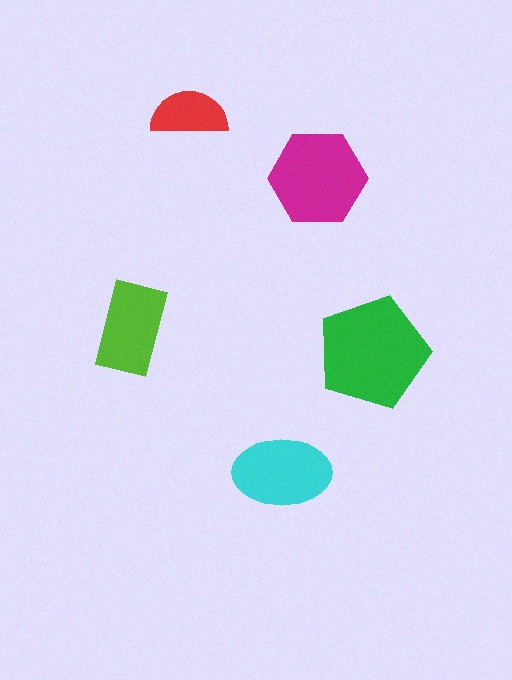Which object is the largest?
The green pentagon.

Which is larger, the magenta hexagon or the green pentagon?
The green pentagon.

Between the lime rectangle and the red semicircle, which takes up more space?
The lime rectangle.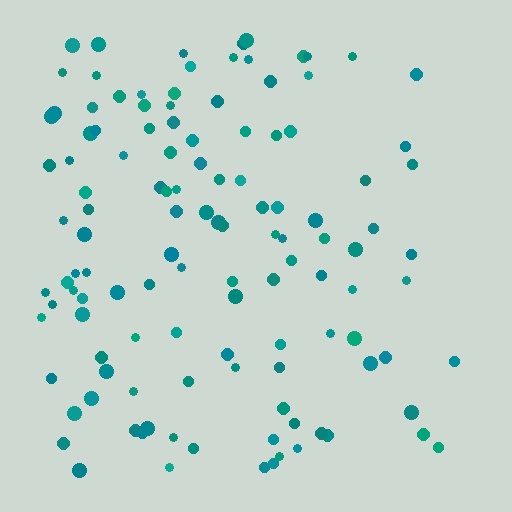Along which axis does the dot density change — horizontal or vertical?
Horizontal.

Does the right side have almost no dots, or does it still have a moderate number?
Still a moderate number, just noticeably fewer than the left.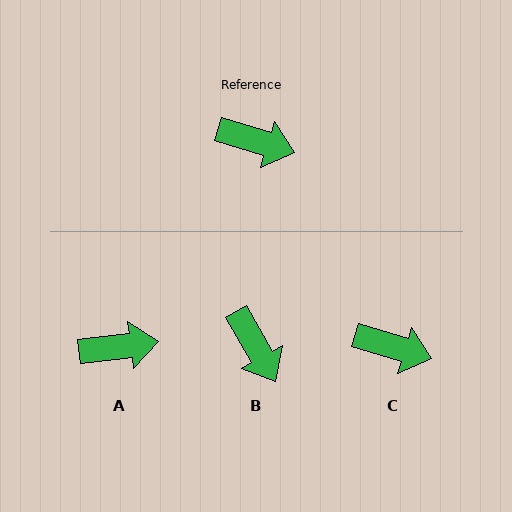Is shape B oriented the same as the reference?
No, it is off by about 43 degrees.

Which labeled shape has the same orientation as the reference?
C.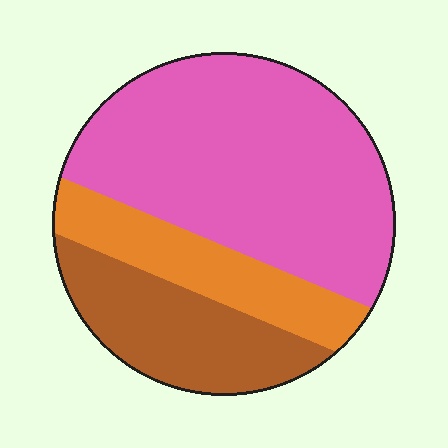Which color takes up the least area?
Orange, at roughly 20%.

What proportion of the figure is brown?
Brown covers roughly 25% of the figure.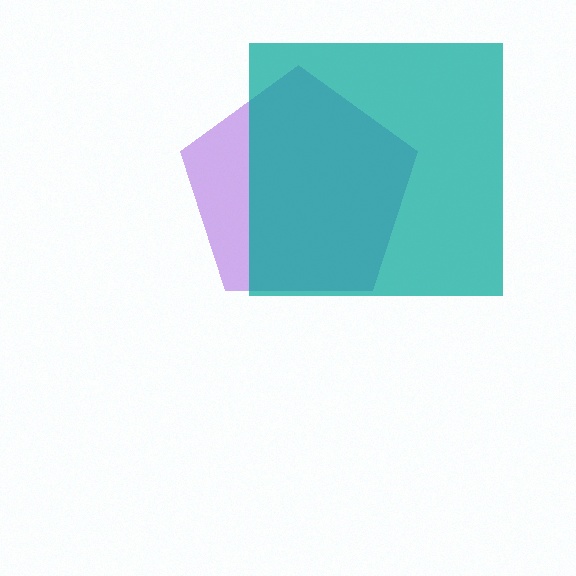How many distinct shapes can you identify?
There are 2 distinct shapes: a purple pentagon, a teal square.